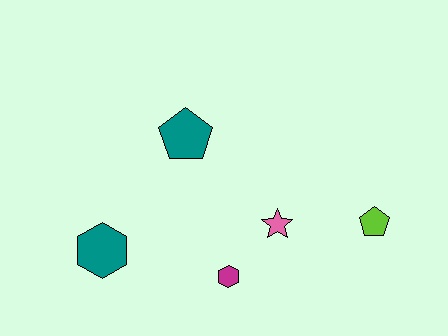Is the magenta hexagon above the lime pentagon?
No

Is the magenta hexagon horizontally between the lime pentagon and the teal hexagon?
Yes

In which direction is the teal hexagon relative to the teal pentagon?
The teal hexagon is below the teal pentagon.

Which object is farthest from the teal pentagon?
The lime pentagon is farthest from the teal pentagon.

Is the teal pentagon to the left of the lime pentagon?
Yes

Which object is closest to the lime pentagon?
The pink star is closest to the lime pentagon.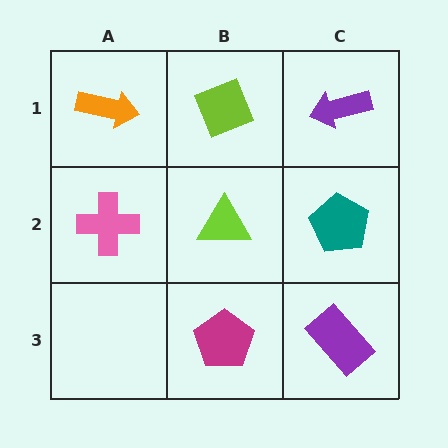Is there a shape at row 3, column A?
No, that cell is empty.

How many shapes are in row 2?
3 shapes.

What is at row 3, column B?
A magenta pentagon.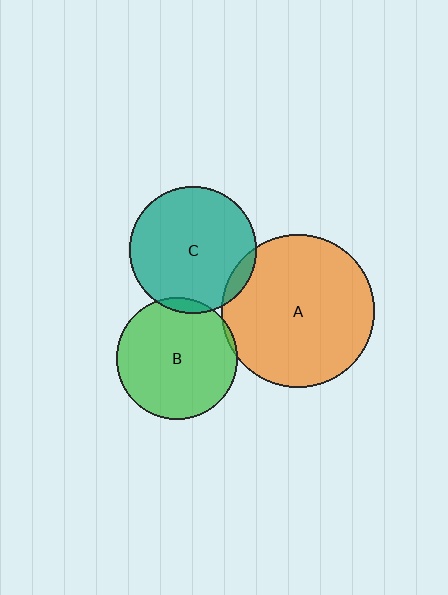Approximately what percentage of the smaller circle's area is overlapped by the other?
Approximately 5%.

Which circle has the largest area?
Circle A (orange).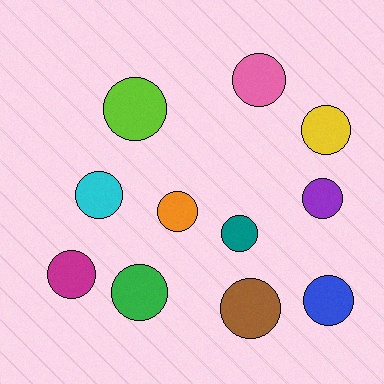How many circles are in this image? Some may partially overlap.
There are 11 circles.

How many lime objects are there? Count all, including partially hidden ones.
There is 1 lime object.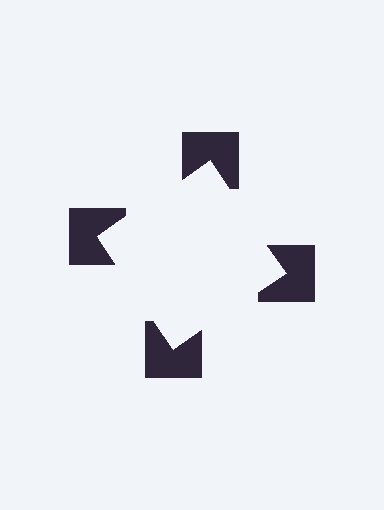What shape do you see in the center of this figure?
An illusory square — its edges are inferred from the aligned wedge cuts in the notched squares, not physically drawn.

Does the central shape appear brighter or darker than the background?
It typically appears slightly brighter than the background, even though no actual brightness change is drawn.